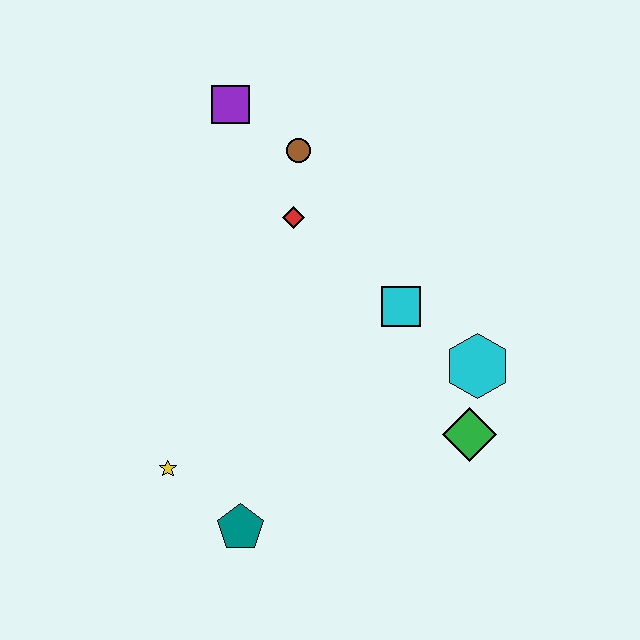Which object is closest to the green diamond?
The cyan hexagon is closest to the green diamond.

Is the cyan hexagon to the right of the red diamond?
Yes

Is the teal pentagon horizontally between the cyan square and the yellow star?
Yes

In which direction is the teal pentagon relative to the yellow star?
The teal pentagon is to the right of the yellow star.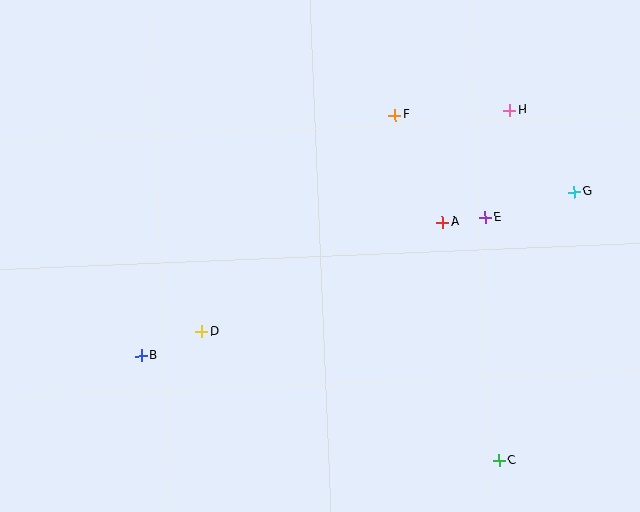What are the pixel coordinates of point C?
Point C is at (499, 460).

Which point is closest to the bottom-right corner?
Point C is closest to the bottom-right corner.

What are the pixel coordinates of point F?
Point F is at (395, 115).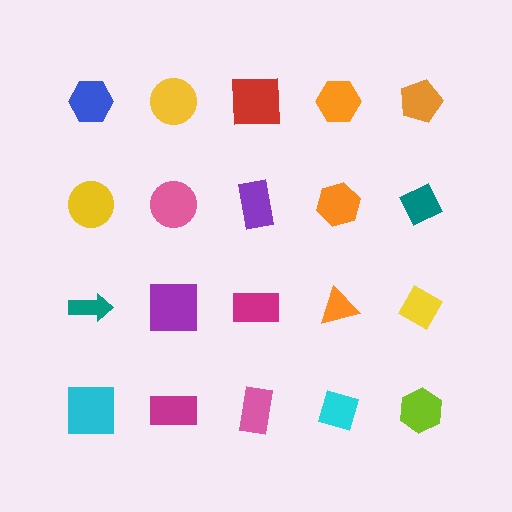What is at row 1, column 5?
An orange pentagon.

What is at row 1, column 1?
A blue hexagon.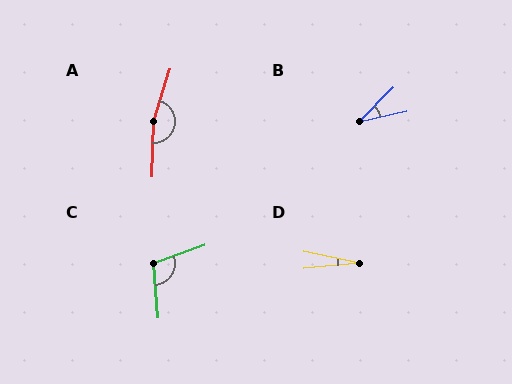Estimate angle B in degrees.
Approximately 32 degrees.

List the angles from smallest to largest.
D (18°), B (32°), C (105°), A (164°).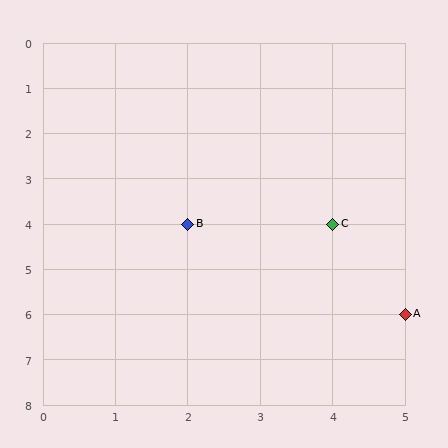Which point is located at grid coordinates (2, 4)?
Point B is at (2, 4).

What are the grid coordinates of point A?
Point A is at grid coordinates (5, 6).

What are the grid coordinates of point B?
Point B is at grid coordinates (2, 4).